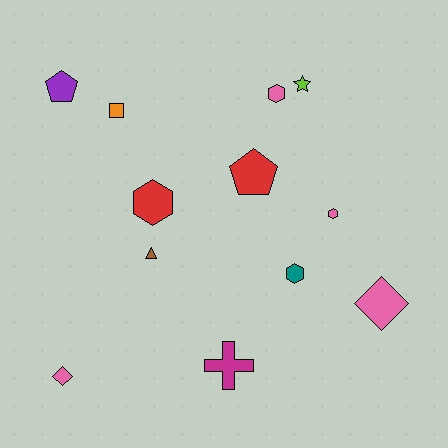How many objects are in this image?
There are 12 objects.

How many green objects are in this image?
There are no green objects.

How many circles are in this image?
There are no circles.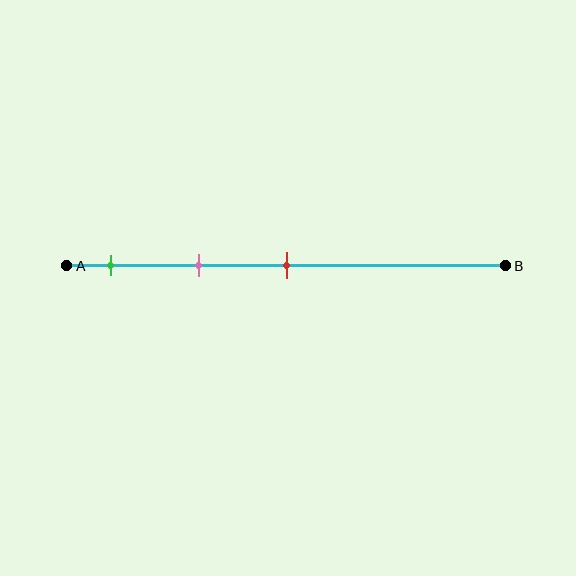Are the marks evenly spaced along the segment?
Yes, the marks are approximately evenly spaced.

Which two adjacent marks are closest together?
The green and pink marks are the closest adjacent pair.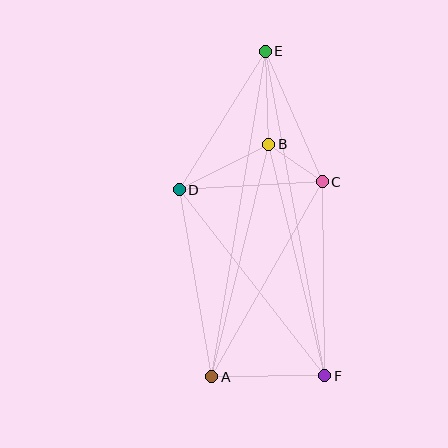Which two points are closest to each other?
Points B and C are closest to each other.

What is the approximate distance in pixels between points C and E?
The distance between C and E is approximately 142 pixels.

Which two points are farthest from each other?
Points E and F are farthest from each other.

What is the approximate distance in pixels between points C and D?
The distance between C and D is approximately 143 pixels.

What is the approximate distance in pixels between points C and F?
The distance between C and F is approximately 194 pixels.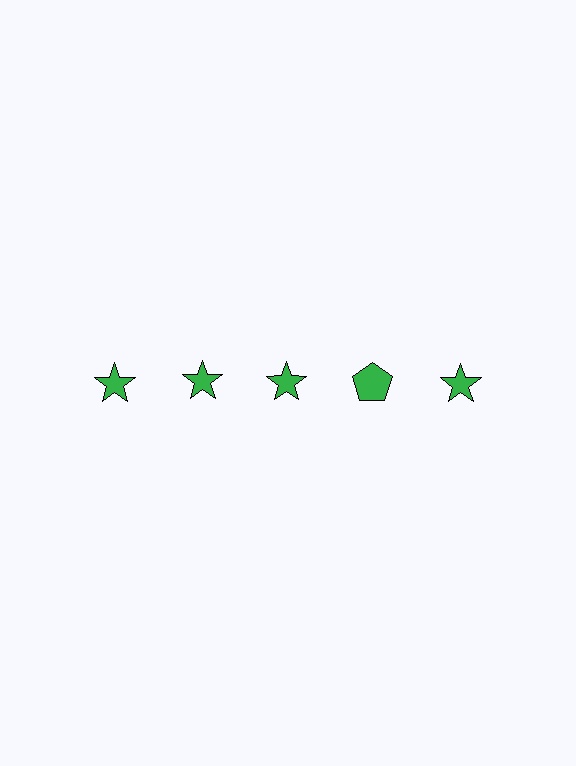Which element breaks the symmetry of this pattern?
The green pentagon in the top row, second from right column breaks the symmetry. All other shapes are green stars.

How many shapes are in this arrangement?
There are 5 shapes arranged in a grid pattern.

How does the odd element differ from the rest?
It has a different shape: pentagon instead of star.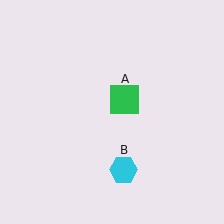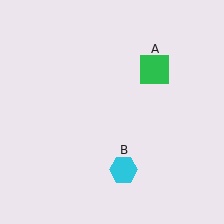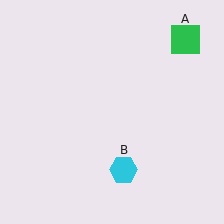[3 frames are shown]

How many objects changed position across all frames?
1 object changed position: green square (object A).